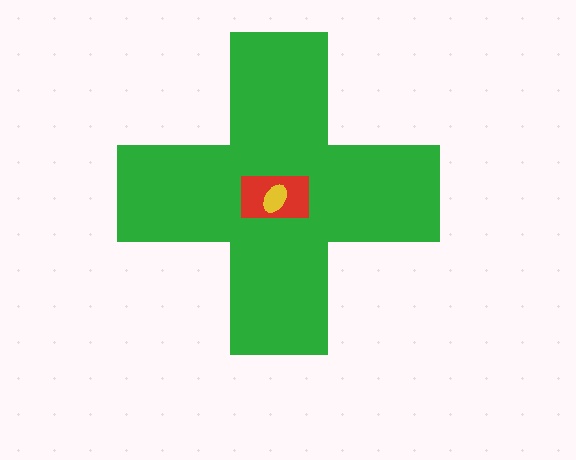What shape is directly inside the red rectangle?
The yellow ellipse.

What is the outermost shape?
The green cross.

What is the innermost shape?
The yellow ellipse.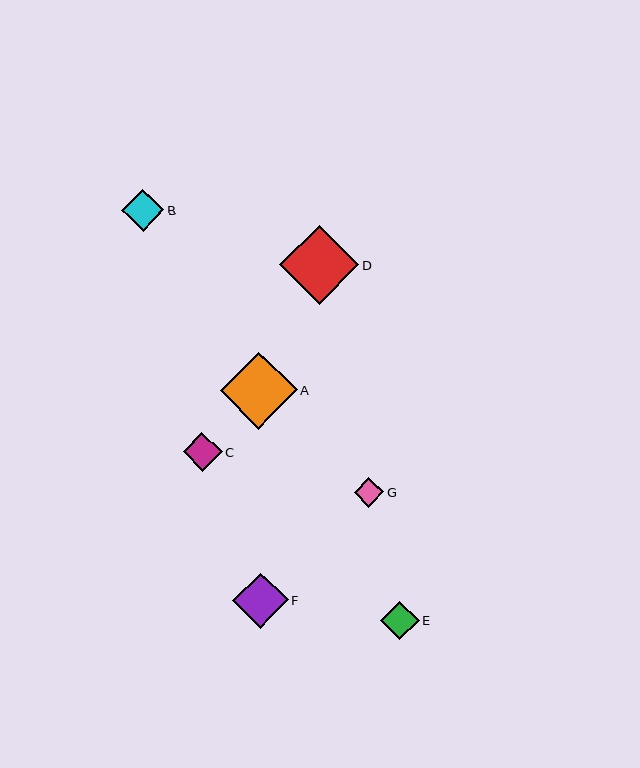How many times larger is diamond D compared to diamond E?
Diamond D is approximately 2.1 times the size of diamond E.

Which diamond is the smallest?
Diamond G is the smallest with a size of approximately 30 pixels.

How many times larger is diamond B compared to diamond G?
Diamond B is approximately 1.4 times the size of diamond G.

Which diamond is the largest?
Diamond D is the largest with a size of approximately 79 pixels.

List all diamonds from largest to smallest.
From largest to smallest: D, A, F, B, C, E, G.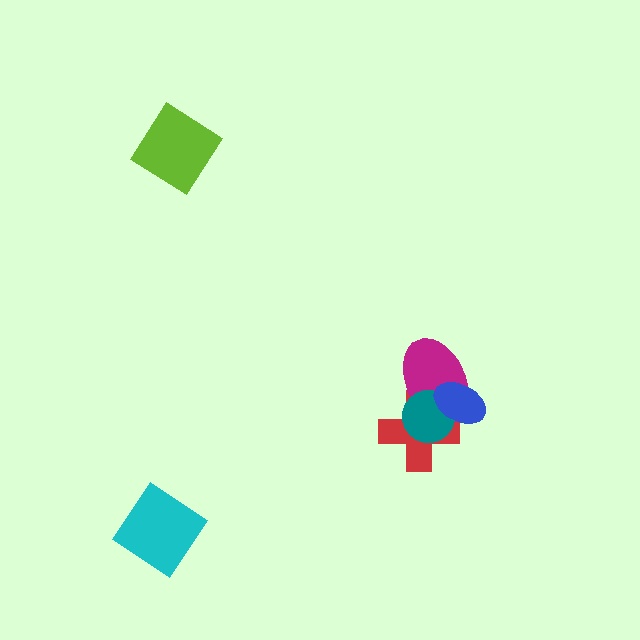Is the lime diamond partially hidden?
No, no other shape covers it.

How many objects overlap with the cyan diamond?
0 objects overlap with the cyan diamond.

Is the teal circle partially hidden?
Yes, it is partially covered by another shape.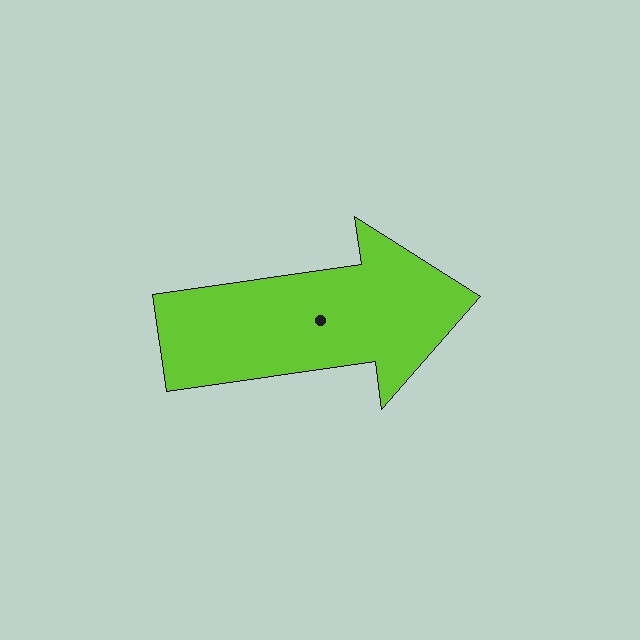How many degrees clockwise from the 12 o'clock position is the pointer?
Approximately 82 degrees.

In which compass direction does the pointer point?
East.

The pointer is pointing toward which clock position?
Roughly 3 o'clock.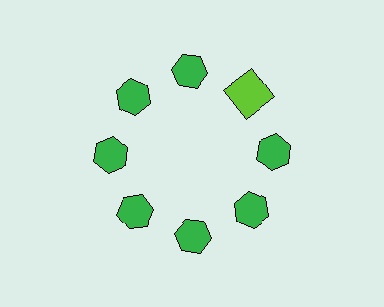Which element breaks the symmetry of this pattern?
The lime square at roughly the 2 o'clock position breaks the symmetry. All other shapes are green hexagons.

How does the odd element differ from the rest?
It differs in both color (lime instead of green) and shape (square instead of hexagon).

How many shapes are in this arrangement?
There are 8 shapes arranged in a ring pattern.